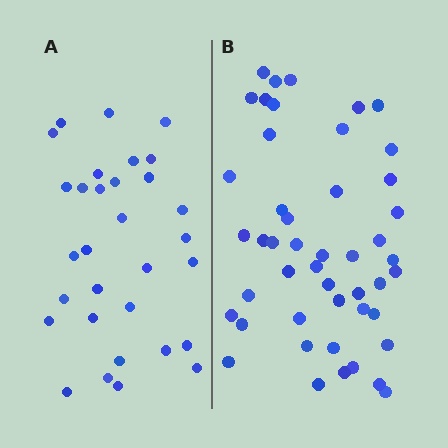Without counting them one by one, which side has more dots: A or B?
Region B (the right region) has more dots.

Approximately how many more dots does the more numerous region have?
Region B has approximately 15 more dots than region A.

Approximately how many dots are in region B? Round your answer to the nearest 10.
About 50 dots. (The exact count is 47, which rounds to 50.)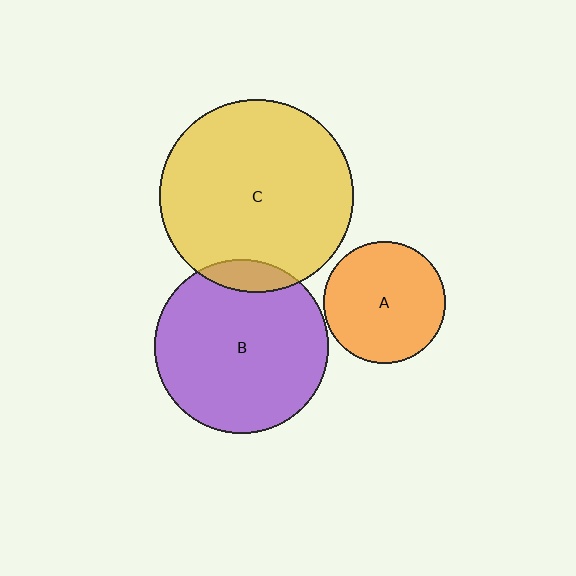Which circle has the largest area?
Circle C (yellow).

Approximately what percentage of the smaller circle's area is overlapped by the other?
Approximately 10%.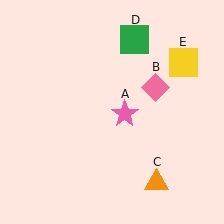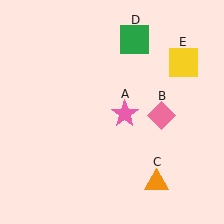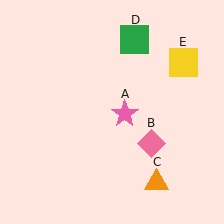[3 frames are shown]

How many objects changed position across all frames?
1 object changed position: pink diamond (object B).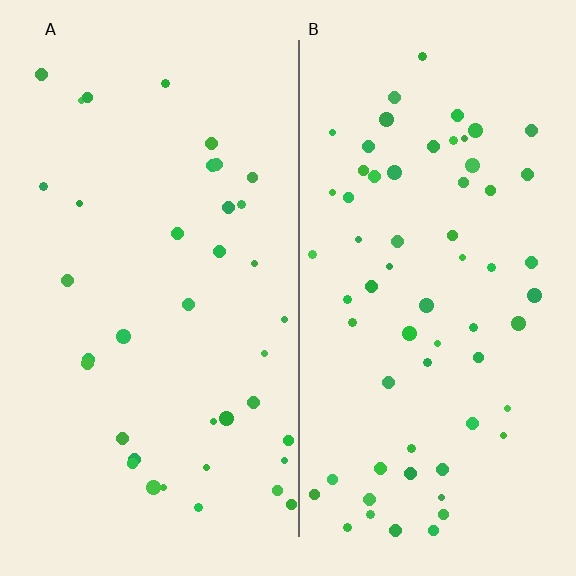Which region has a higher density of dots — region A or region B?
B (the right).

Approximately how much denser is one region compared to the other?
Approximately 1.7× — region B over region A.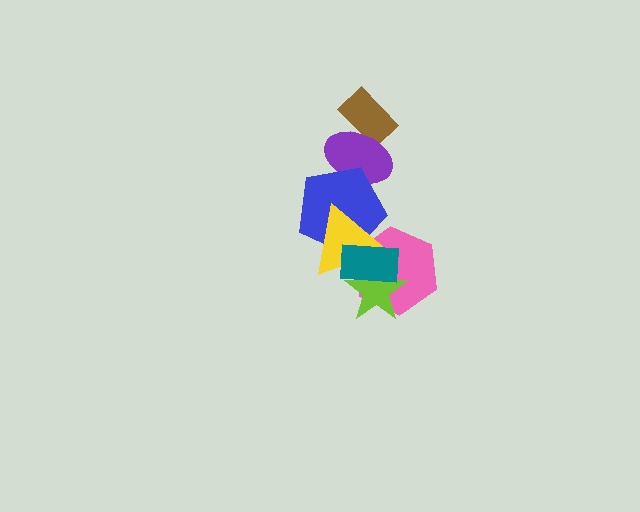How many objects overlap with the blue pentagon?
4 objects overlap with the blue pentagon.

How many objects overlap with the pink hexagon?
4 objects overlap with the pink hexagon.